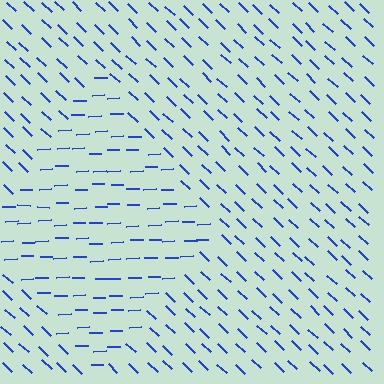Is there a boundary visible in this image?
Yes, there is a texture boundary formed by a change in line orientation.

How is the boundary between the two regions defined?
The boundary is defined purely by a change in line orientation (approximately 45 degrees difference). All lines are the same color and thickness.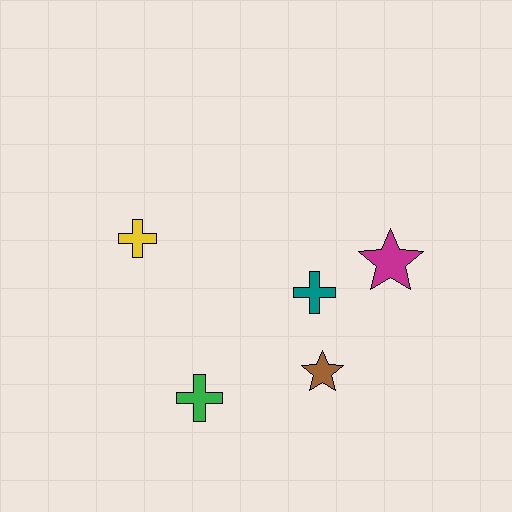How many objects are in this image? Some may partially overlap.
There are 5 objects.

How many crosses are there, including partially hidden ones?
There are 3 crosses.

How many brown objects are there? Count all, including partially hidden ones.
There is 1 brown object.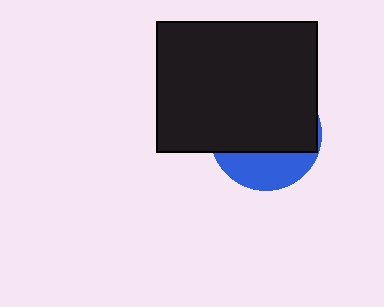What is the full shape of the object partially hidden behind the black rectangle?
The partially hidden object is a blue circle.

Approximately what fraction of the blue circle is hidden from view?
Roughly 70% of the blue circle is hidden behind the black rectangle.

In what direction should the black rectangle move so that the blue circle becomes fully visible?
The black rectangle should move up. That is the shortest direction to clear the overlap and leave the blue circle fully visible.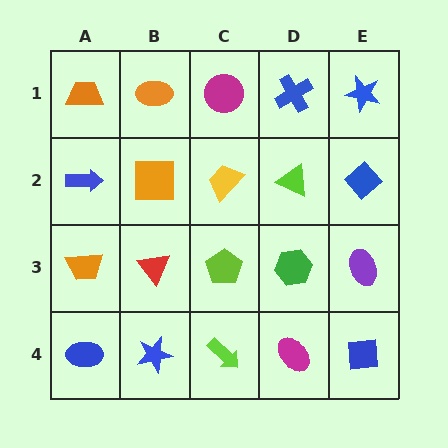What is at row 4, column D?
A magenta ellipse.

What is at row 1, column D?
A blue cross.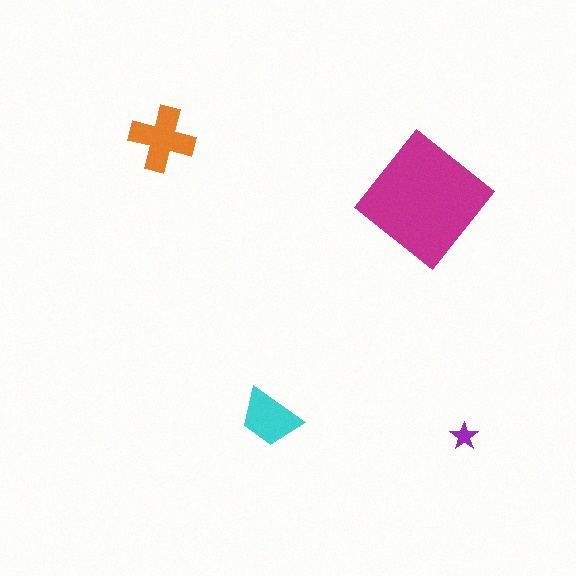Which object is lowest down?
The purple star is bottommost.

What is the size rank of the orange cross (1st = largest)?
2nd.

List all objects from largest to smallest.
The magenta diamond, the orange cross, the cyan trapezoid, the purple star.